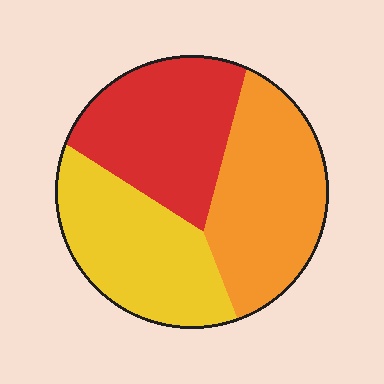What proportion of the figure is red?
Red takes up about one third (1/3) of the figure.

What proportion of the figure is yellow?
Yellow takes up between a sixth and a third of the figure.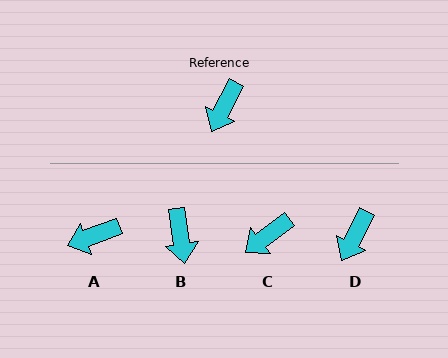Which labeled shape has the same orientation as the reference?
D.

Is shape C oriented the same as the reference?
No, it is off by about 25 degrees.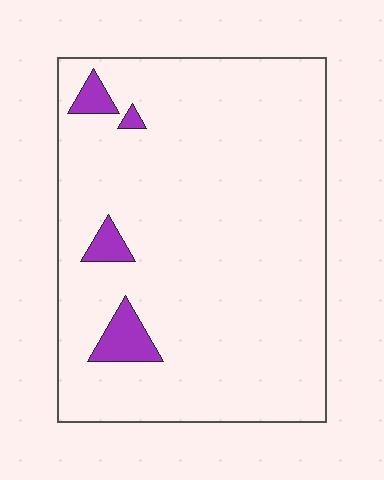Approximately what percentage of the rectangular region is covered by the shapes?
Approximately 5%.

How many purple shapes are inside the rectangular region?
4.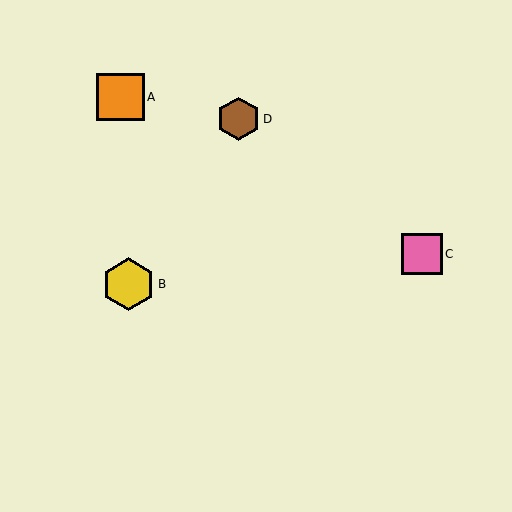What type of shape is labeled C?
Shape C is a pink square.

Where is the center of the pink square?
The center of the pink square is at (422, 254).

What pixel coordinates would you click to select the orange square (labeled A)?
Click at (120, 97) to select the orange square A.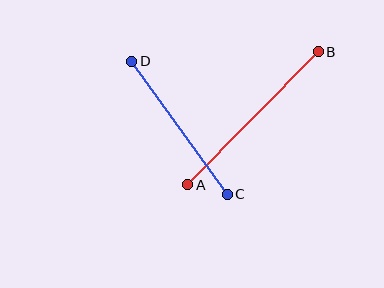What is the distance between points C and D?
The distance is approximately 164 pixels.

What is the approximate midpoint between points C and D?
The midpoint is at approximately (179, 128) pixels.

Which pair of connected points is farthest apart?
Points A and B are farthest apart.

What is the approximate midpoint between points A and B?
The midpoint is at approximately (253, 118) pixels.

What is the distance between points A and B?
The distance is approximately 186 pixels.